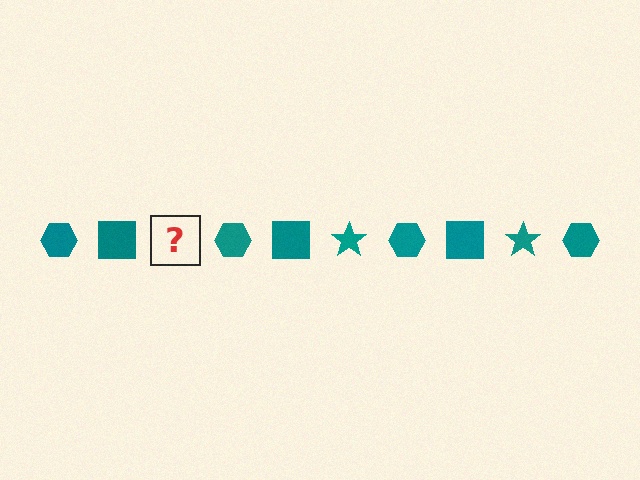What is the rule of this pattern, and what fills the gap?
The rule is that the pattern cycles through hexagon, square, star shapes in teal. The gap should be filled with a teal star.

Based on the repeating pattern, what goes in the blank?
The blank should be a teal star.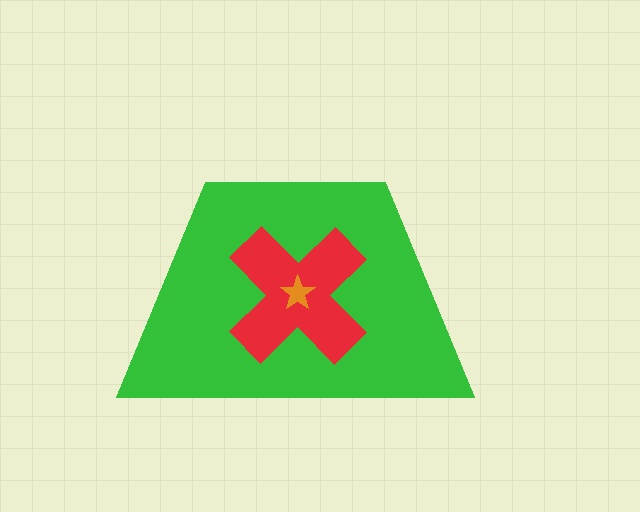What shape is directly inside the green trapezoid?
The red cross.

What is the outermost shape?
The green trapezoid.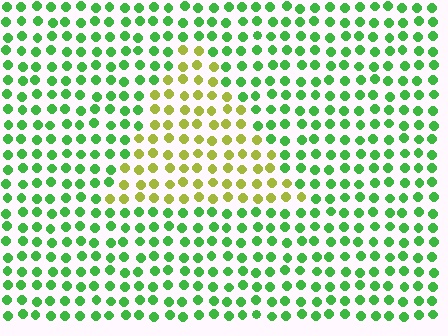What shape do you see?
I see a triangle.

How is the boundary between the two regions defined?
The boundary is defined purely by a slight shift in hue (about 51 degrees). Spacing, size, and orientation are identical on both sides.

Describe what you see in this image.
The image is filled with small green elements in a uniform arrangement. A triangle-shaped region is visible where the elements are tinted to a slightly different hue, forming a subtle color boundary.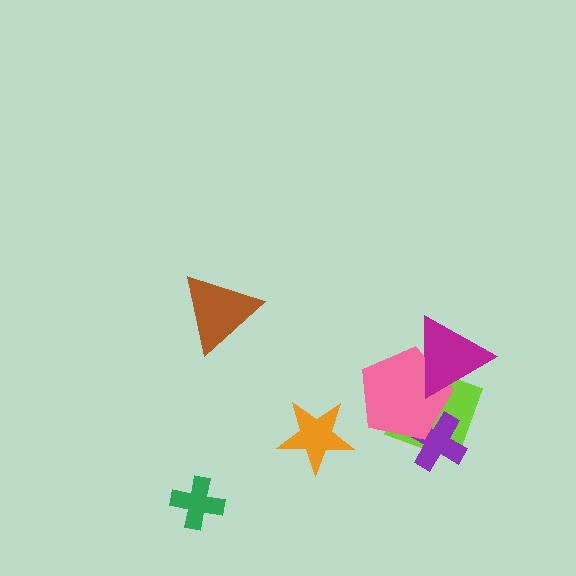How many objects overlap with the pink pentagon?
3 objects overlap with the pink pentagon.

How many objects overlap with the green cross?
0 objects overlap with the green cross.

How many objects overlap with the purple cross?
2 objects overlap with the purple cross.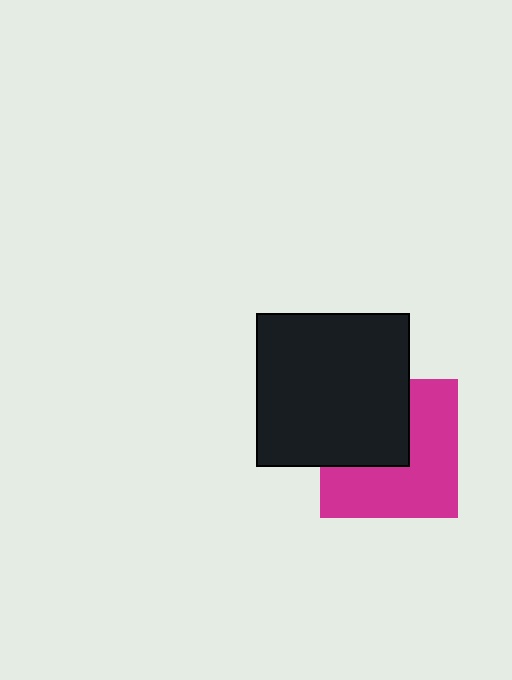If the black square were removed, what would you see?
You would see the complete magenta square.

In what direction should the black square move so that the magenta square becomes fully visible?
The black square should move toward the upper-left. That is the shortest direction to clear the overlap and leave the magenta square fully visible.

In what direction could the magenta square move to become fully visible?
The magenta square could move toward the lower-right. That would shift it out from behind the black square entirely.